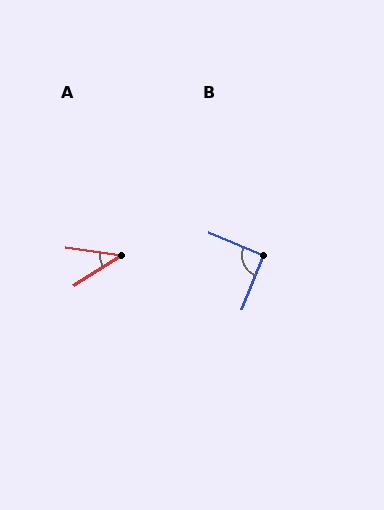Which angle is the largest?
B, at approximately 90 degrees.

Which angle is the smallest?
A, at approximately 41 degrees.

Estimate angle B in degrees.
Approximately 90 degrees.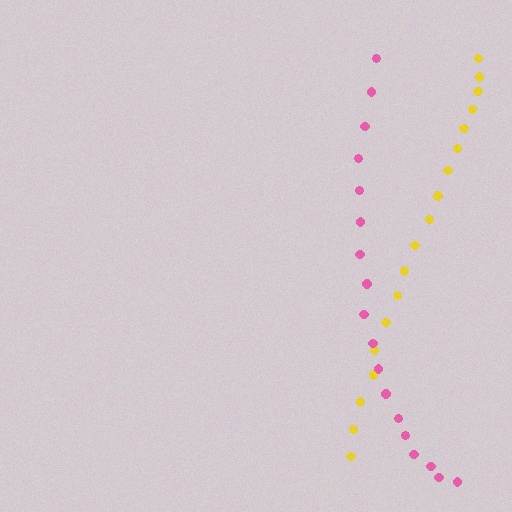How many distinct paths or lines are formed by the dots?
There are 2 distinct paths.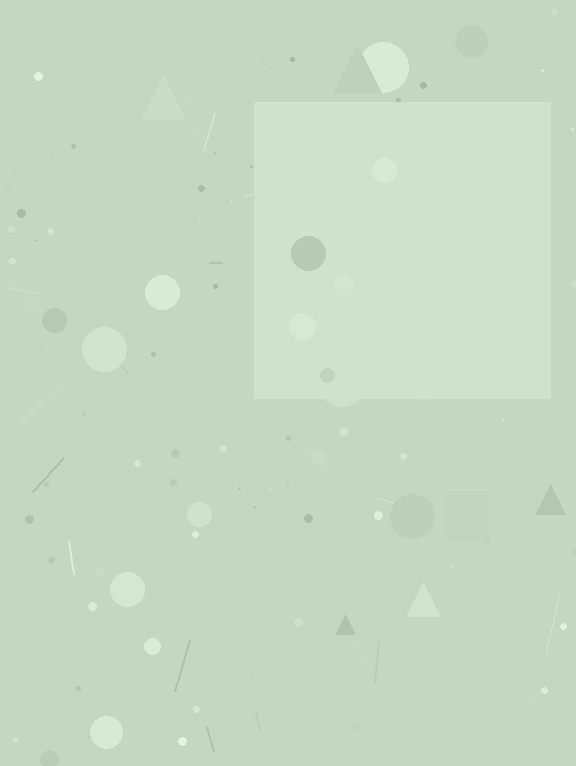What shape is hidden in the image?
A square is hidden in the image.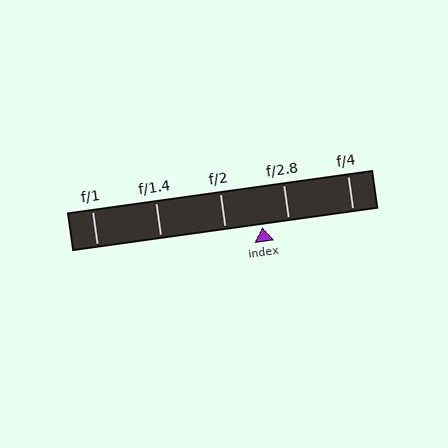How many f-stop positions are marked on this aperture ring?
There are 5 f-stop positions marked.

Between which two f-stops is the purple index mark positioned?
The index mark is between f/2 and f/2.8.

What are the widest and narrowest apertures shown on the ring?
The widest aperture shown is f/1 and the narrowest is f/4.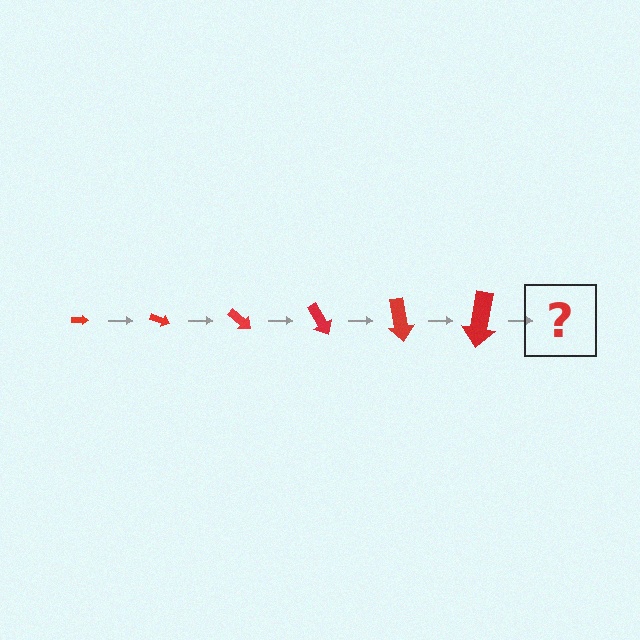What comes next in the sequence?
The next element should be an arrow, larger than the previous one and rotated 120 degrees from the start.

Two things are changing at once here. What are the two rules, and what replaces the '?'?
The two rules are that the arrow grows larger each step and it rotates 20 degrees each step. The '?' should be an arrow, larger than the previous one and rotated 120 degrees from the start.